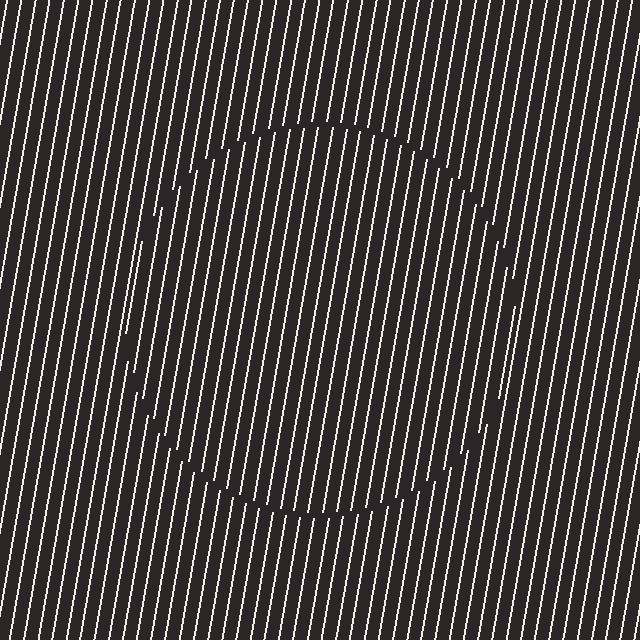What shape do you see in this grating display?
An illusory circle. The interior of the shape contains the same grating, shifted by half a period — the contour is defined by the phase discontinuity where line-ends from the inner and outer gratings abut.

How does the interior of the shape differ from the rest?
The interior of the shape contains the same grating, shifted by half a period — the contour is defined by the phase discontinuity where line-ends from the inner and outer gratings abut.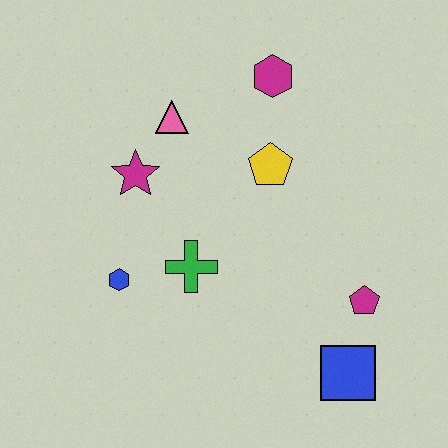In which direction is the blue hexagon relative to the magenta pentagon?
The blue hexagon is to the left of the magenta pentagon.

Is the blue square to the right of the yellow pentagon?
Yes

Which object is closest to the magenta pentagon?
The blue square is closest to the magenta pentagon.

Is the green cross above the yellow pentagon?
No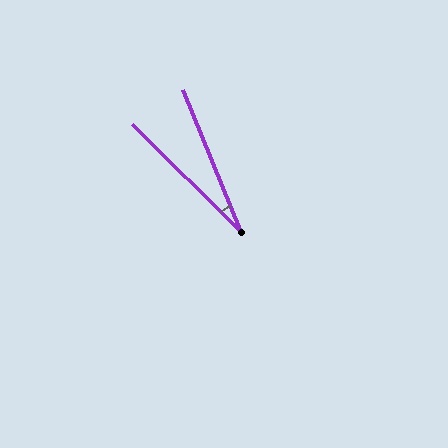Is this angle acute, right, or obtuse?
It is acute.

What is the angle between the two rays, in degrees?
Approximately 23 degrees.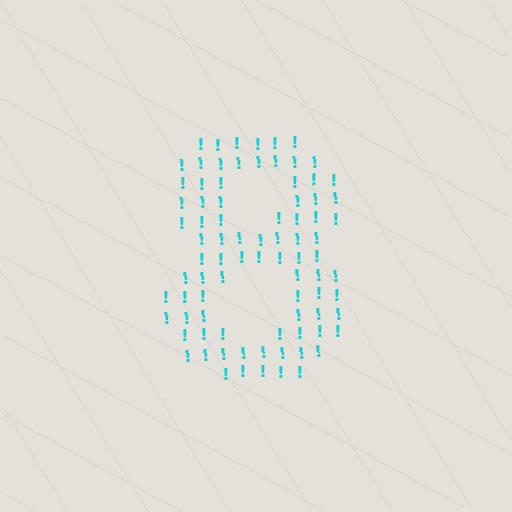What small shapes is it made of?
It is made of small exclamation marks.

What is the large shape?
The large shape is the digit 8.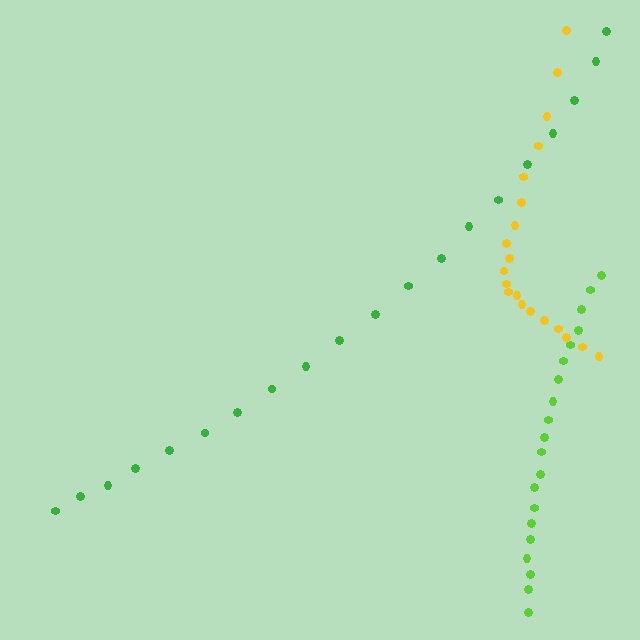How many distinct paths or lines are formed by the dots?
There are 3 distinct paths.